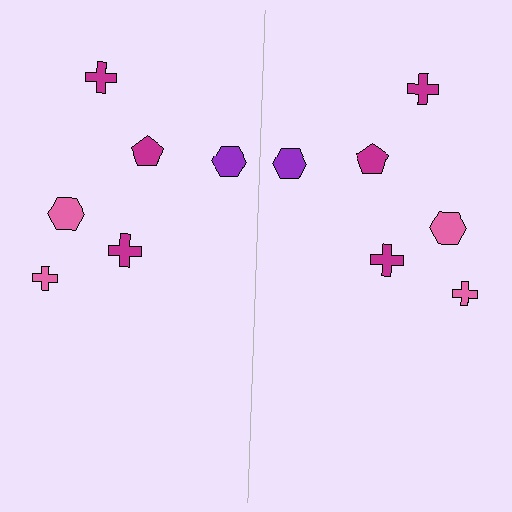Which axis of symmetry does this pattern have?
The pattern has a vertical axis of symmetry running through the center of the image.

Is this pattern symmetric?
Yes, this pattern has bilateral (reflection) symmetry.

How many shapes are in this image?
There are 12 shapes in this image.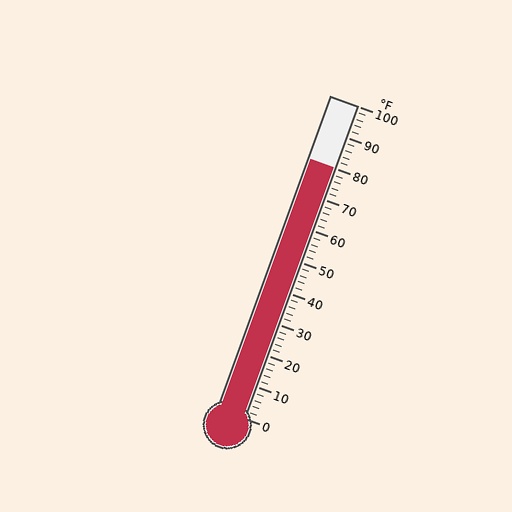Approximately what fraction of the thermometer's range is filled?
The thermometer is filled to approximately 80% of its range.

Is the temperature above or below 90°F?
The temperature is below 90°F.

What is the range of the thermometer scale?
The thermometer scale ranges from 0°F to 100°F.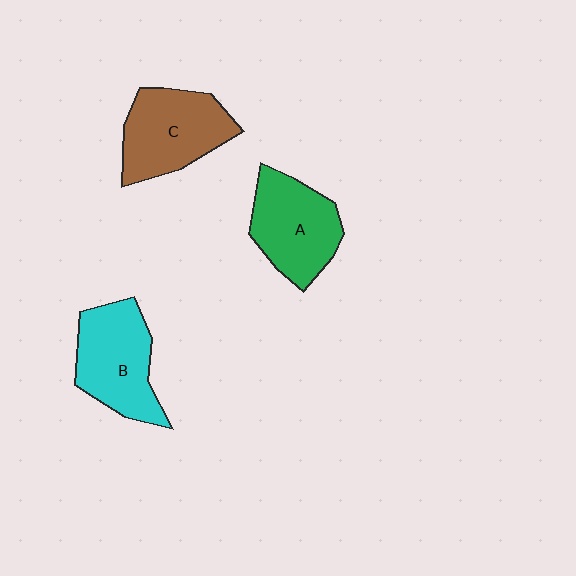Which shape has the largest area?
Shape C (brown).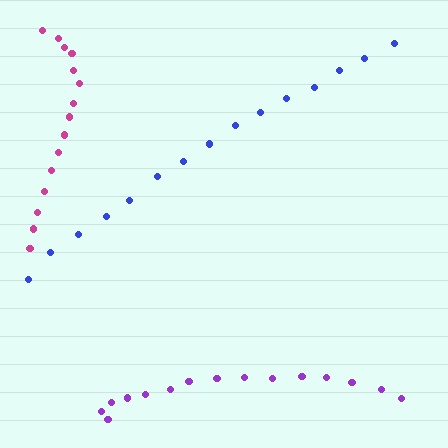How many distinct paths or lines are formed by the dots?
There are 3 distinct paths.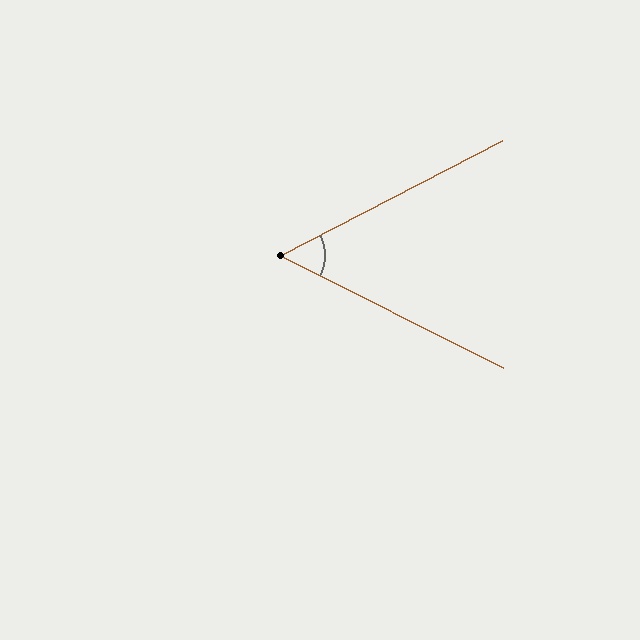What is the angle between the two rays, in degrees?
Approximately 54 degrees.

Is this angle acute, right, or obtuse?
It is acute.